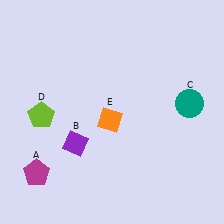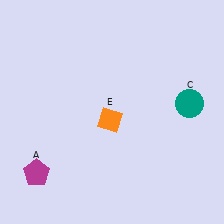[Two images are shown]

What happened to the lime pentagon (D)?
The lime pentagon (D) was removed in Image 2. It was in the bottom-left area of Image 1.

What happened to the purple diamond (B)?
The purple diamond (B) was removed in Image 2. It was in the bottom-left area of Image 1.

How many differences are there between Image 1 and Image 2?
There are 2 differences between the two images.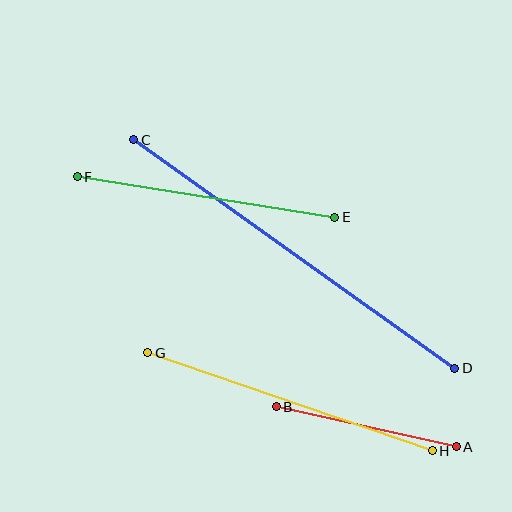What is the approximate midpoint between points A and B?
The midpoint is at approximately (366, 427) pixels.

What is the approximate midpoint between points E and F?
The midpoint is at approximately (206, 197) pixels.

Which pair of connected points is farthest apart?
Points C and D are farthest apart.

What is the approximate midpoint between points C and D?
The midpoint is at approximately (294, 254) pixels.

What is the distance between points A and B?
The distance is approximately 184 pixels.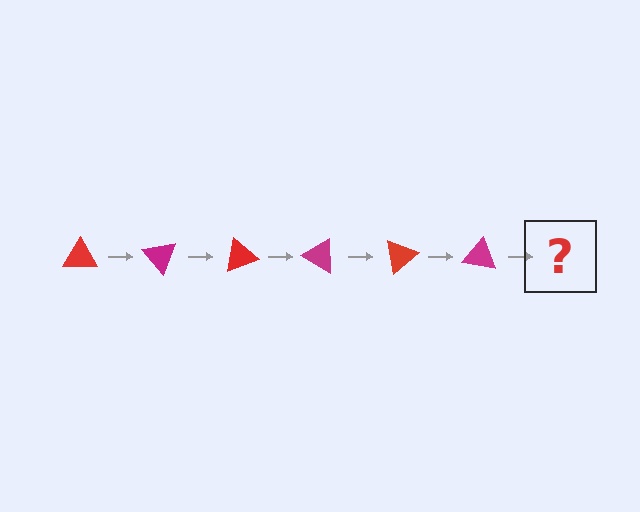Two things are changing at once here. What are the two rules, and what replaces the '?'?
The two rules are that it rotates 50 degrees each step and the color cycles through red and magenta. The '?' should be a red triangle, rotated 300 degrees from the start.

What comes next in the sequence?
The next element should be a red triangle, rotated 300 degrees from the start.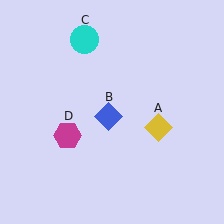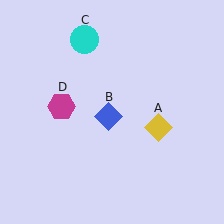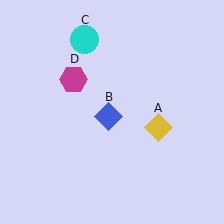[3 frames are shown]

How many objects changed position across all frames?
1 object changed position: magenta hexagon (object D).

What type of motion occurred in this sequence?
The magenta hexagon (object D) rotated clockwise around the center of the scene.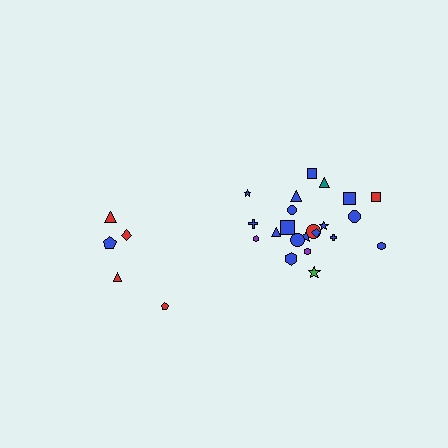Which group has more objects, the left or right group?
The right group.